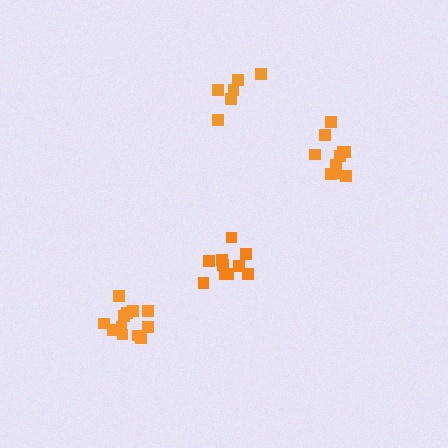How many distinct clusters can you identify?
There are 4 distinct clusters.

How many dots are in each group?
Group 1: 10 dots, Group 2: 10 dots, Group 3: 6 dots, Group 4: 12 dots (38 total).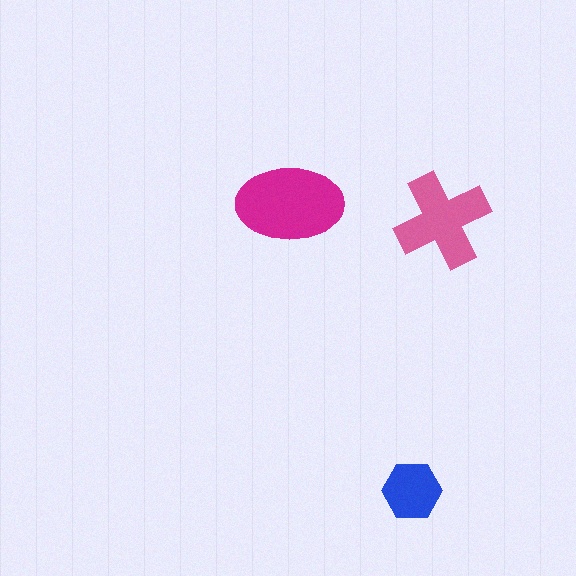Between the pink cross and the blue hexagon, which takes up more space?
The pink cross.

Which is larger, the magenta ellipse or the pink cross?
The magenta ellipse.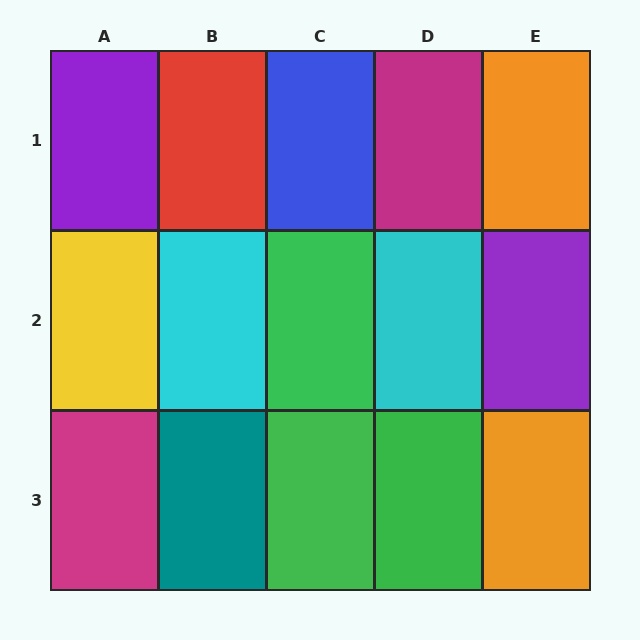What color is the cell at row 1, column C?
Blue.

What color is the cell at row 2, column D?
Cyan.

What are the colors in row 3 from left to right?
Magenta, teal, green, green, orange.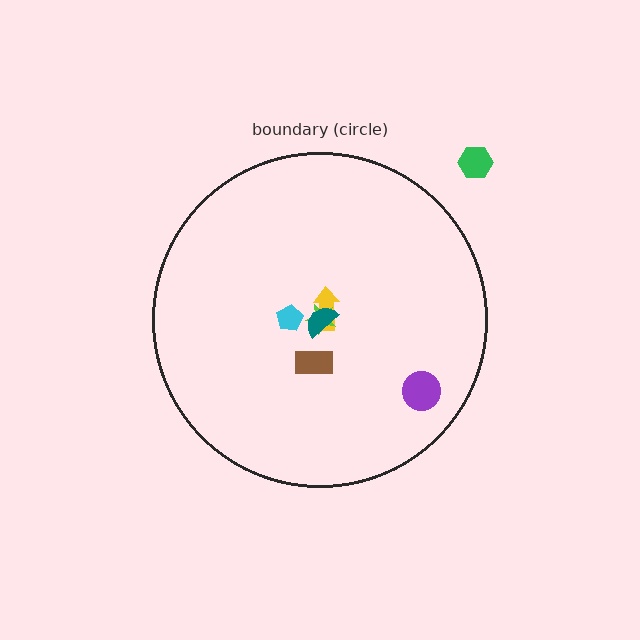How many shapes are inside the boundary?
6 inside, 1 outside.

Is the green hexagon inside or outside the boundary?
Outside.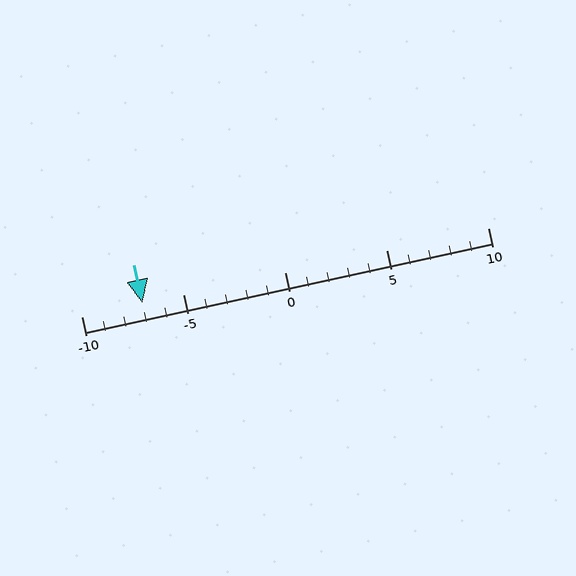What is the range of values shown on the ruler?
The ruler shows values from -10 to 10.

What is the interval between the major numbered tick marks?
The major tick marks are spaced 5 units apart.